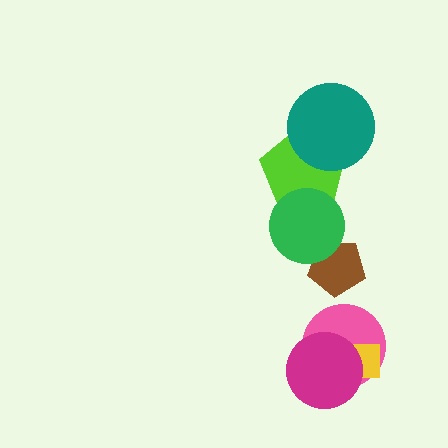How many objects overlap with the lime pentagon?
2 objects overlap with the lime pentagon.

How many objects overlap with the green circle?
2 objects overlap with the green circle.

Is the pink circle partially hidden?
Yes, it is partially covered by another shape.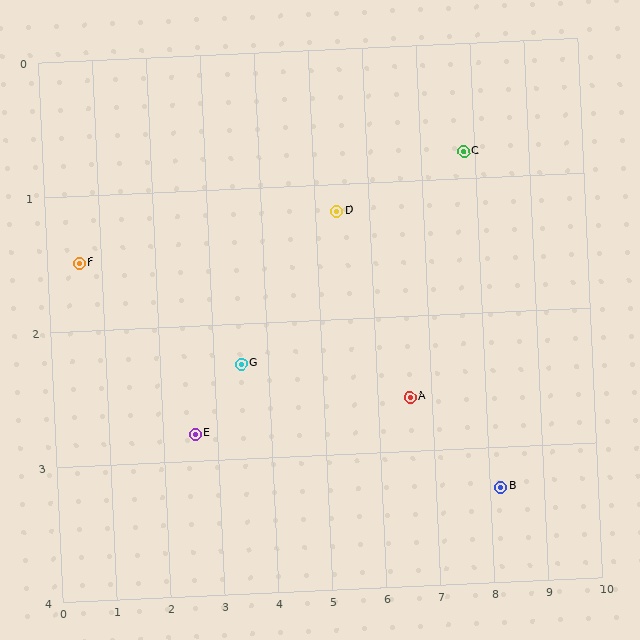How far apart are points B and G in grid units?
Points B and G are about 4.8 grid units apart.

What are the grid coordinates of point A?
Point A is at approximately (6.6, 2.6).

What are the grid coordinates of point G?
Point G is at approximately (3.5, 2.3).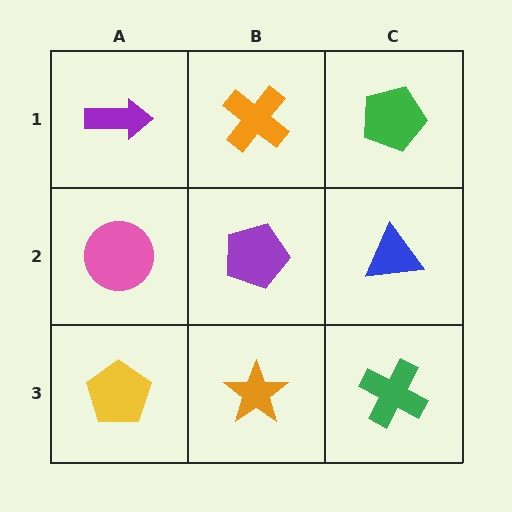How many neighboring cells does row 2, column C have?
3.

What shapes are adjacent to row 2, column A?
A purple arrow (row 1, column A), a yellow pentagon (row 3, column A), a purple pentagon (row 2, column B).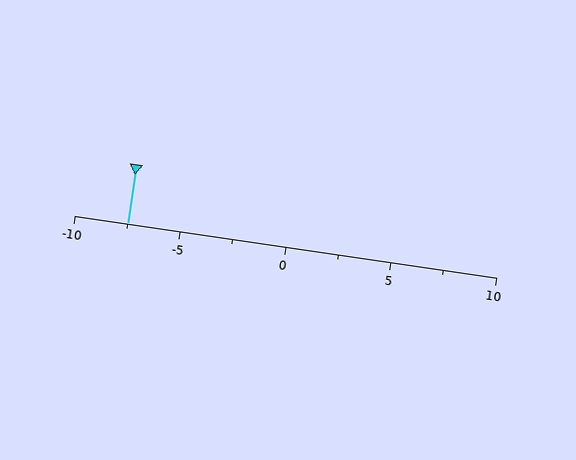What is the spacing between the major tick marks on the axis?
The major ticks are spaced 5 apart.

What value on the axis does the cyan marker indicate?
The marker indicates approximately -7.5.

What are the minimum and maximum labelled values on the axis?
The axis runs from -10 to 10.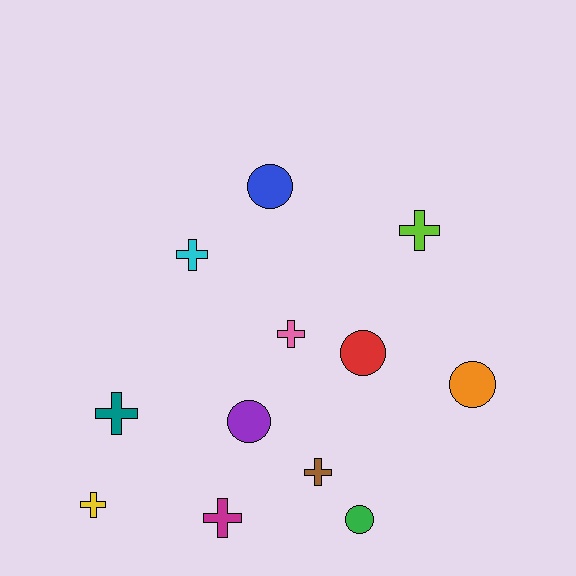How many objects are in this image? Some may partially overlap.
There are 12 objects.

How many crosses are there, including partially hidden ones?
There are 7 crosses.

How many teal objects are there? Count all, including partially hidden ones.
There is 1 teal object.